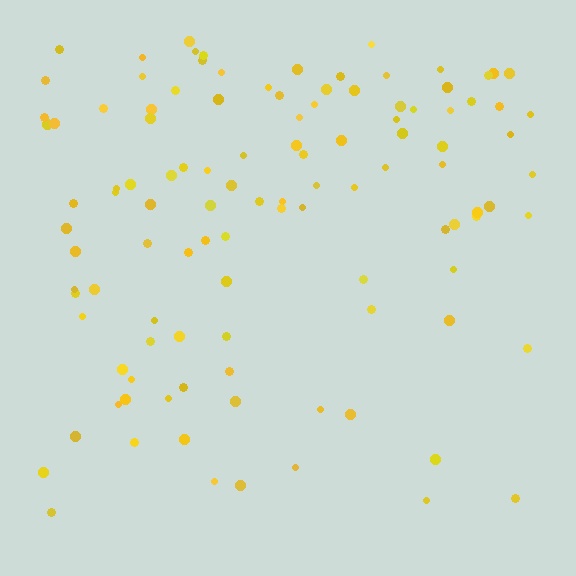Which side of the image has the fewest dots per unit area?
The bottom.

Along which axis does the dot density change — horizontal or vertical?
Vertical.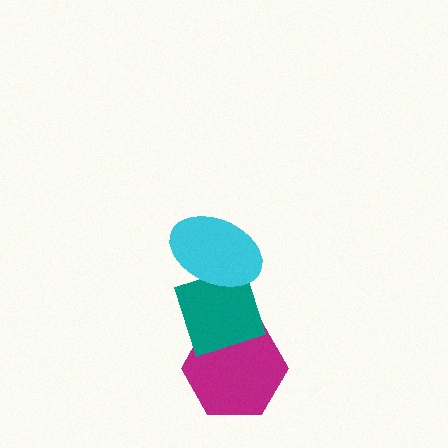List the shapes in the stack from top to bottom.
From top to bottom: the cyan ellipse, the teal diamond, the magenta hexagon.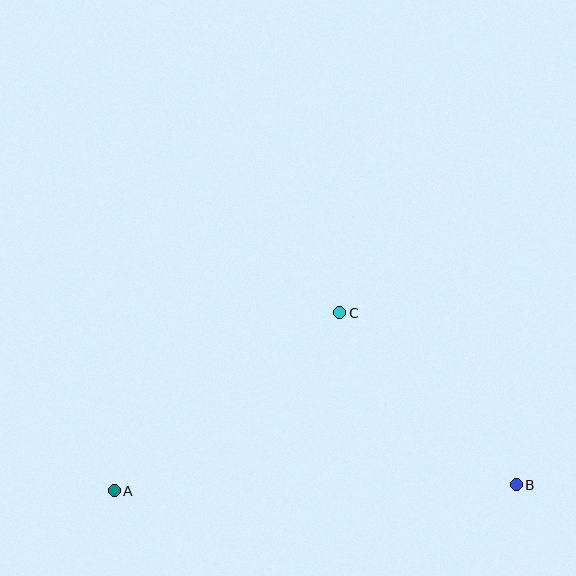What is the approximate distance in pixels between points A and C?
The distance between A and C is approximately 287 pixels.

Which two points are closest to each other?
Points B and C are closest to each other.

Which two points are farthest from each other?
Points A and B are farthest from each other.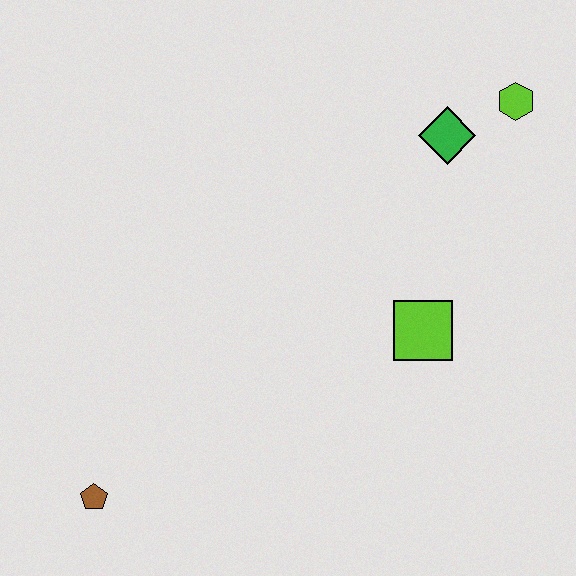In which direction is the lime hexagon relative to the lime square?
The lime hexagon is above the lime square.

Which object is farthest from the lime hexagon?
The brown pentagon is farthest from the lime hexagon.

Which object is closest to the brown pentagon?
The lime square is closest to the brown pentagon.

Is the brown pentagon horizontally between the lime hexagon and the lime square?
No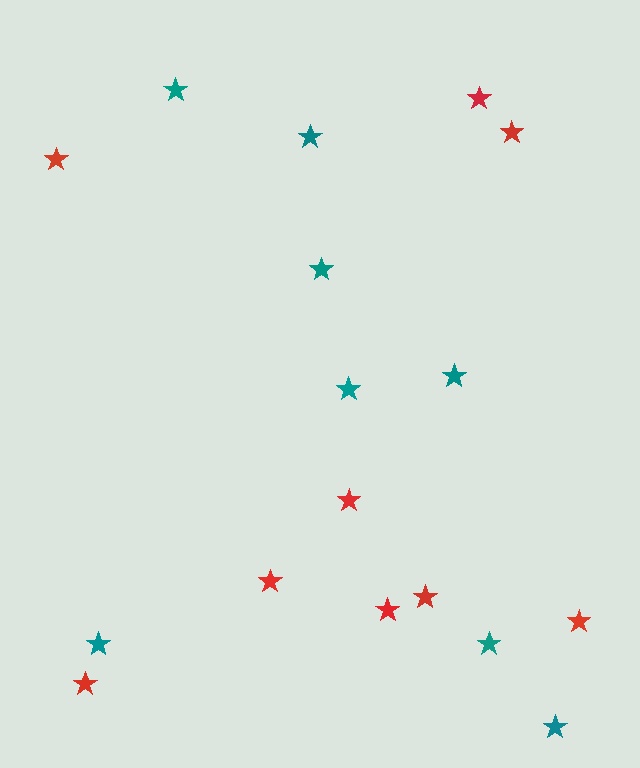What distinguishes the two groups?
There are 2 groups: one group of red stars (9) and one group of teal stars (8).